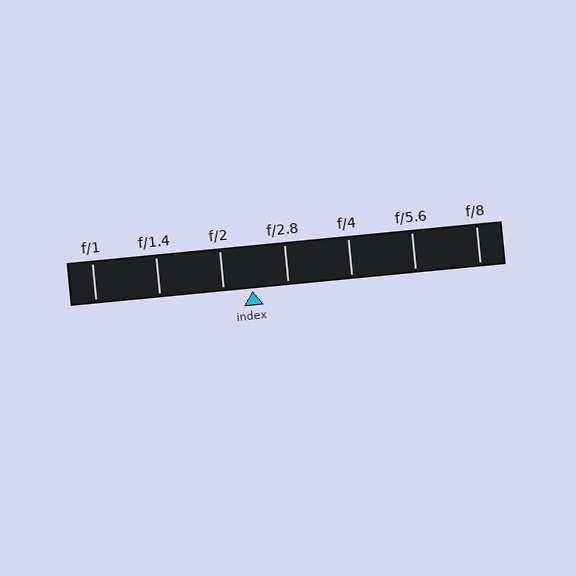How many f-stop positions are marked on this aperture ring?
There are 7 f-stop positions marked.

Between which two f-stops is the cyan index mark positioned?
The index mark is between f/2 and f/2.8.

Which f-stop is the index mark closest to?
The index mark is closest to f/2.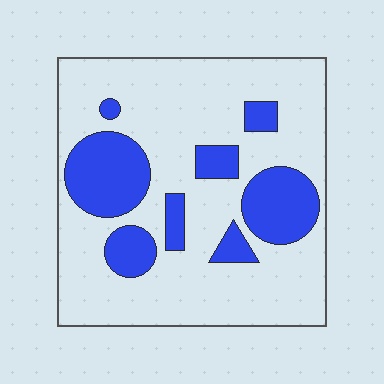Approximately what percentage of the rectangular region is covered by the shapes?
Approximately 25%.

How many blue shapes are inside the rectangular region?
8.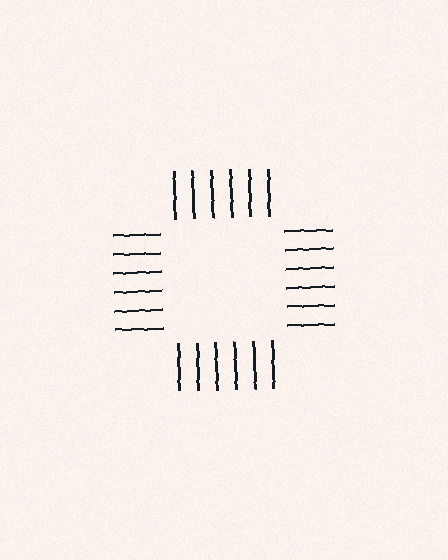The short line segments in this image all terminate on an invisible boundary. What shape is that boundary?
An illusory square — the line segments terminate on its edges but no continuous stroke is drawn.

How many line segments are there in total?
24 — 6 along each of the 4 edges.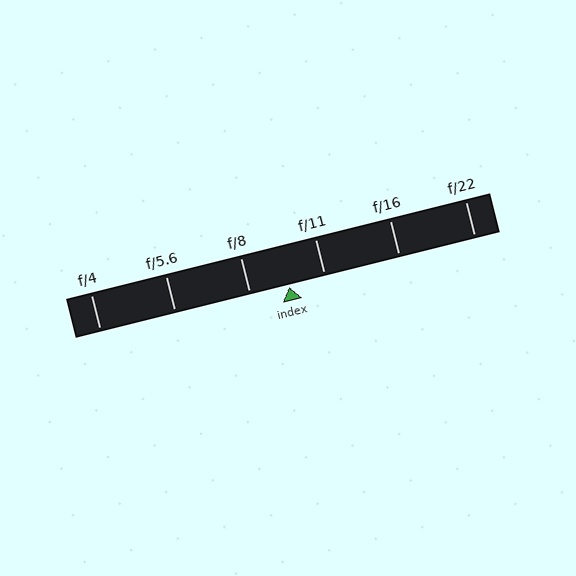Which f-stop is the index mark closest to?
The index mark is closest to f/11.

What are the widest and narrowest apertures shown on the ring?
The widest aperture shown is f/4 and the narrowest is f/22.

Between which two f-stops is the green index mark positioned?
The index mark is between f/8 and f/11.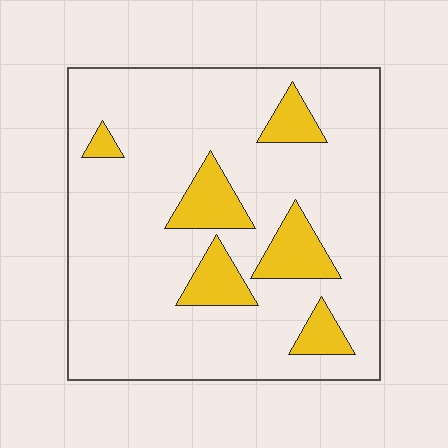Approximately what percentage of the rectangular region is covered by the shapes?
Approximately 15%.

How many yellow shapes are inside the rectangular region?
6.